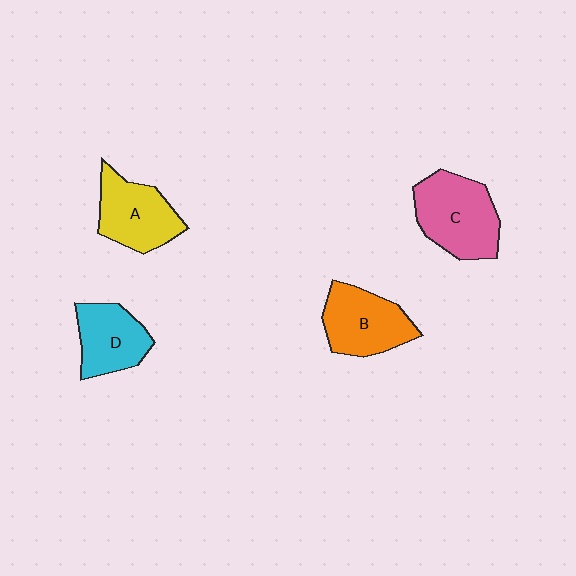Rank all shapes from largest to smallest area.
From largest to smallest: C (pink), B (orange), A (yellow), D (cyan).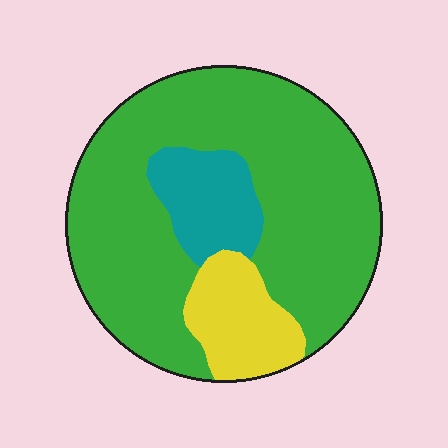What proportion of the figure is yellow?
Yellow takes up about one eighth (1/8) of the figure.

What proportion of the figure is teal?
Teal takes up about one eighth (1/8) of the figure.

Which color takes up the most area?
Green, at roughly 75%.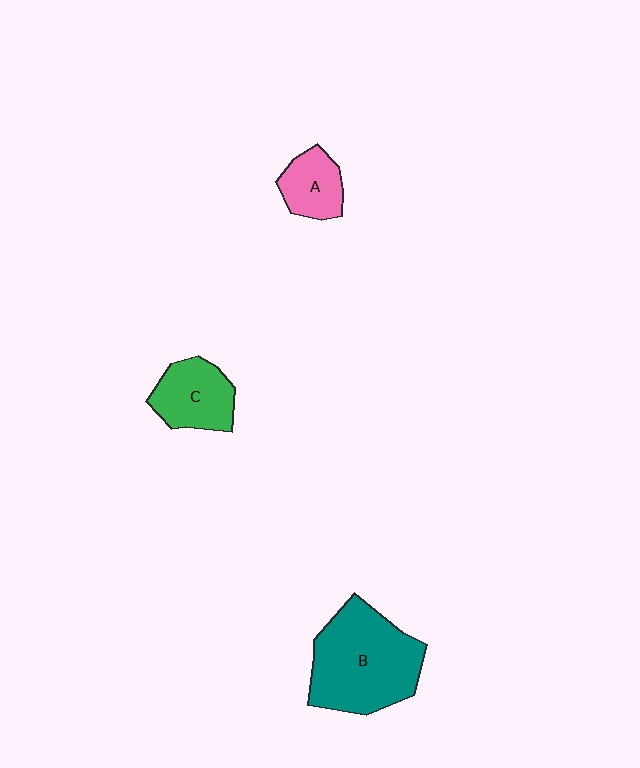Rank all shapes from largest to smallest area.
From largest to smallest: B (teal), C (green), A (pink).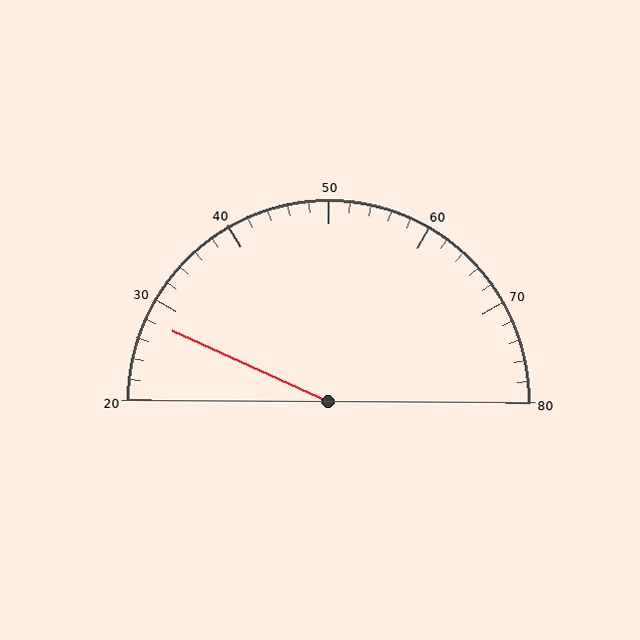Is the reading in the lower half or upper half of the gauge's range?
The reading is in the lower half of the range (20 to 80).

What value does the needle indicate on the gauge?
The needle indicates approximately 28.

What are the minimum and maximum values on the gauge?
The gauge ranges from 20 to 80.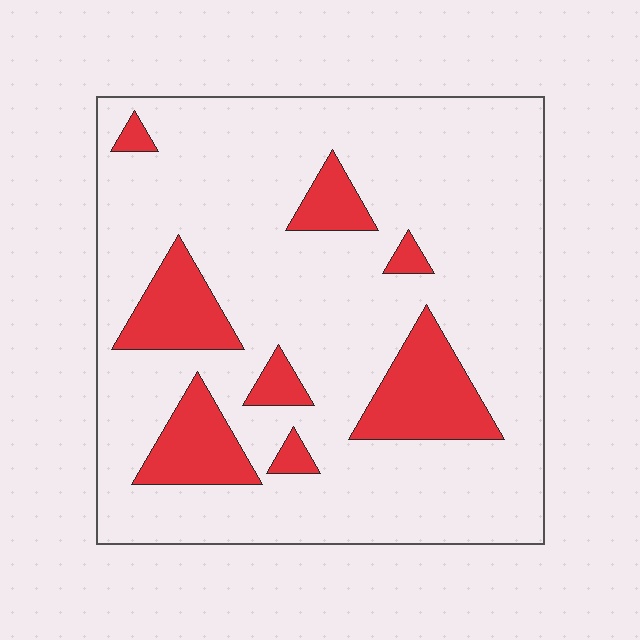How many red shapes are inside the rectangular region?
8.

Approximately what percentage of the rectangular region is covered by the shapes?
Approximately 20%.